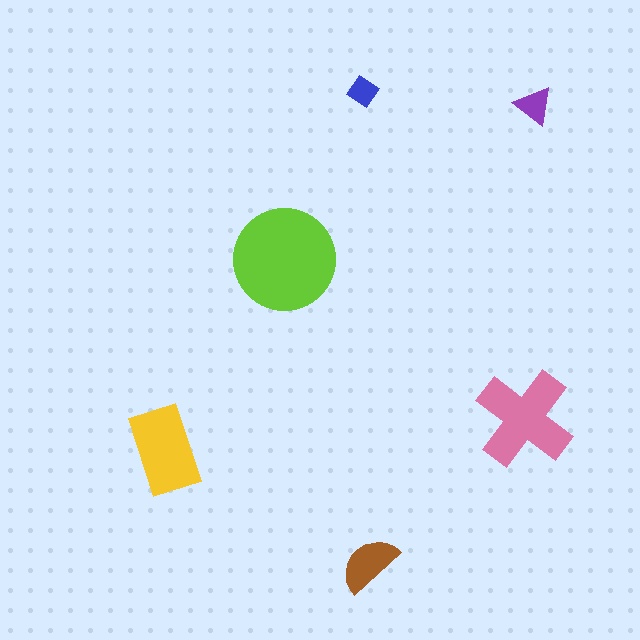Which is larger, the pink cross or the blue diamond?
The pink cross.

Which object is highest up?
The blue diamond is topmost.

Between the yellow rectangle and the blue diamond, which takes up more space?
The yellow rectangle.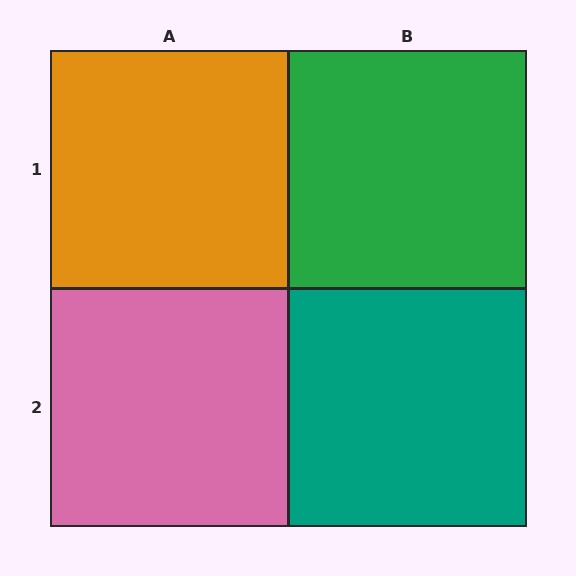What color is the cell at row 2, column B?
Teal.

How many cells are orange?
1 cell is orange.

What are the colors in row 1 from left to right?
Orange, green.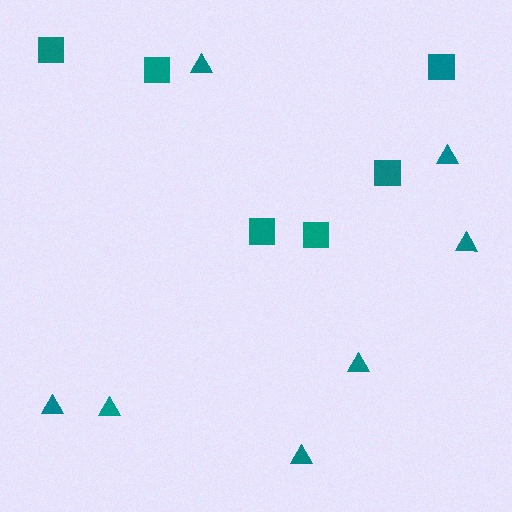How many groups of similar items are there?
There are 2 groups: one group of triangles (7) and one group of squares (6).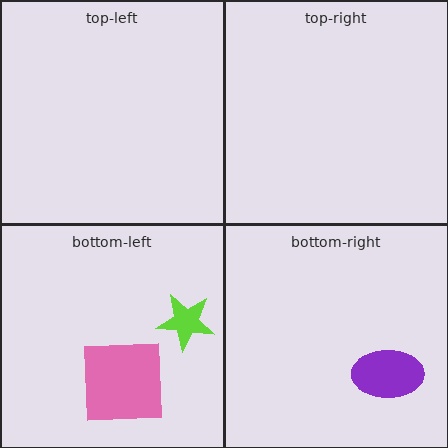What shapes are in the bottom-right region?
The purple ellipse.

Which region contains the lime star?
The bottom-left region.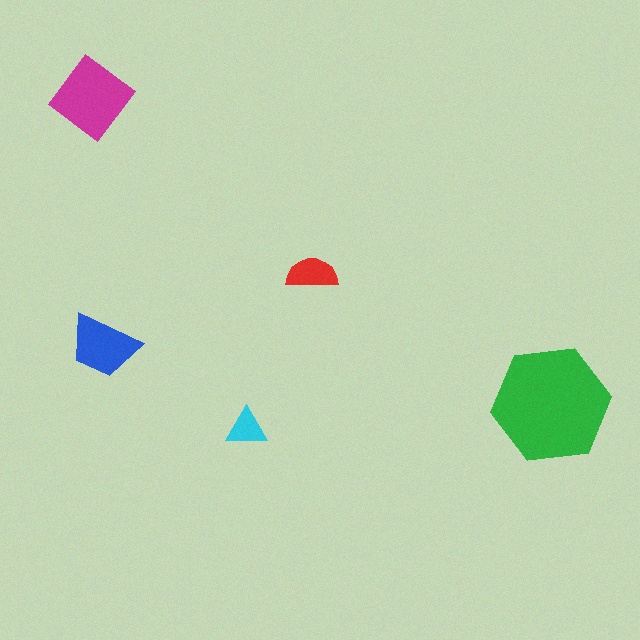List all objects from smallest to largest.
The cyan triangle, the red semicircle, the blue trapezoid, the magenta diamond, the green hexagon.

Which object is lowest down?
The cyan triangle is bottommost.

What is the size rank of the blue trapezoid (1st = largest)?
3rd.